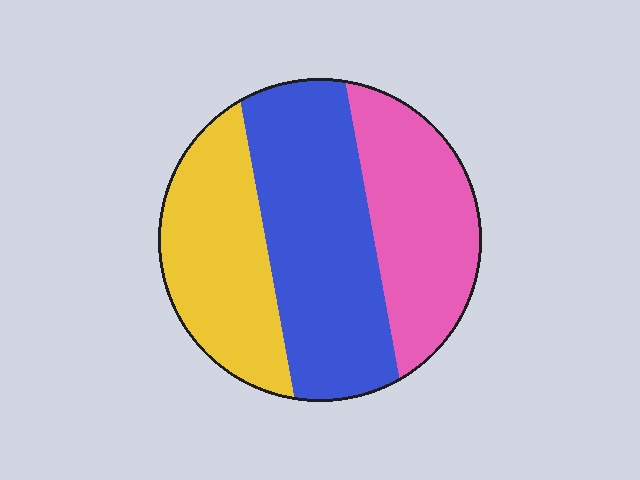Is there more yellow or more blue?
Blue.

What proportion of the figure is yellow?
Yellow takes up about one third (1/3) of the figure.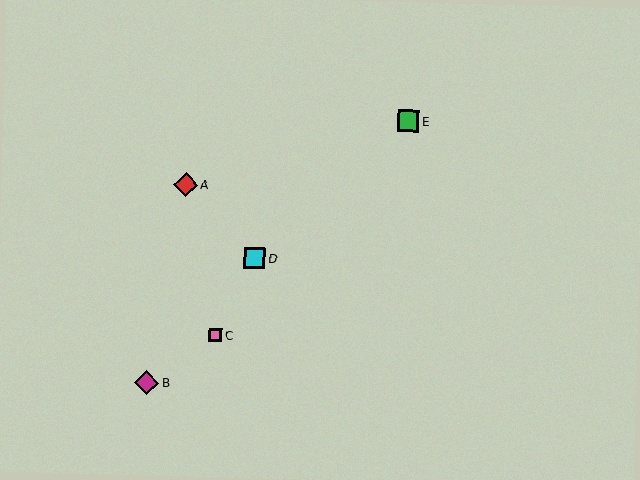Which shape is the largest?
The red diamond (labeled A) is the largest.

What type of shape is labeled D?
Shape D is a cyan square.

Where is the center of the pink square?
The center of the pink square is at (215, 336).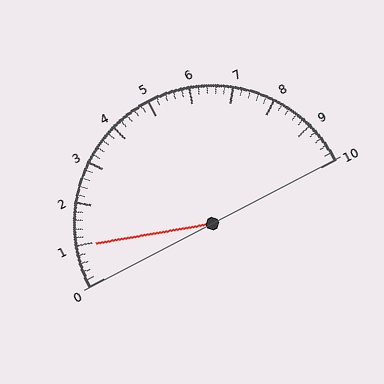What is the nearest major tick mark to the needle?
The nearest major tick mark is 1.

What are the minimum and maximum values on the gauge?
The gauge ranges from 0 to 10.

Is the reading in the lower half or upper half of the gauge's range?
The reading is in the lower half of the range (0 to 10).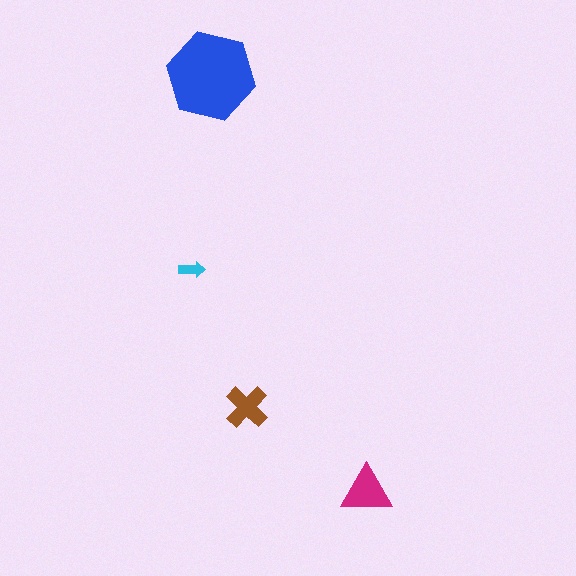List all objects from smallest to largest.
The cyan arrow, the brown cross, the magenta triangle, the blue hexagon.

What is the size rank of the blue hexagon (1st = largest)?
1st.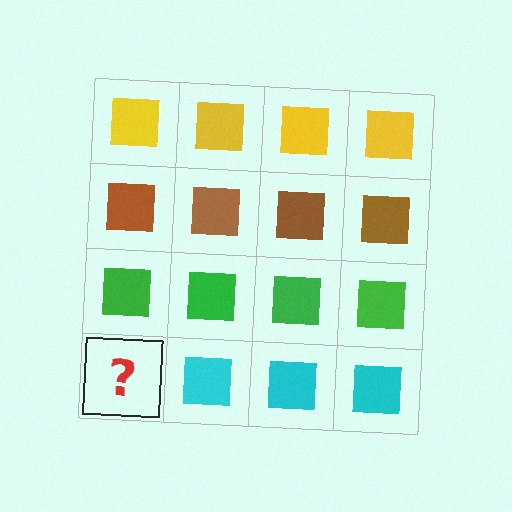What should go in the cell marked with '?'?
The missing cell should contain a cyan square.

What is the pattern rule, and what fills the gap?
The rule is that each row has a consistent color. The gap should be filled with a cyan square.